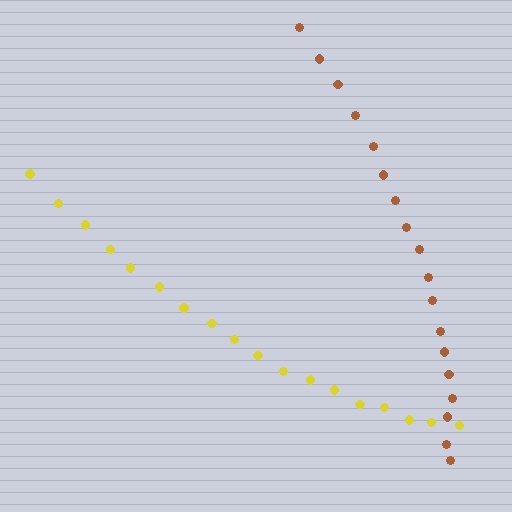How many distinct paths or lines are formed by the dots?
There are 2 distinct paths.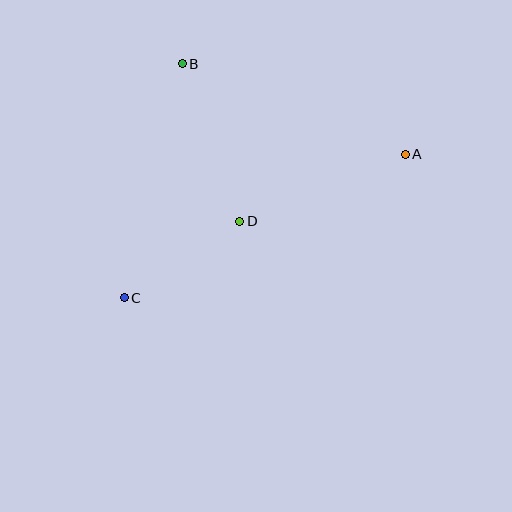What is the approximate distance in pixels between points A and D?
The distance between A and D is approximately 178 pixels.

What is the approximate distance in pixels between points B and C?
The distance between B and C is approximately 241 pixels.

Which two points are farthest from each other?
Points A and C are farthest from each other.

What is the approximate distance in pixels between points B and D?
The distance between B and D is approximately 168 pixels.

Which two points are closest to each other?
Points C and D are closest to each other.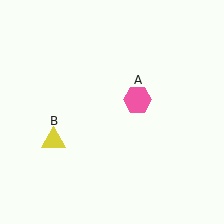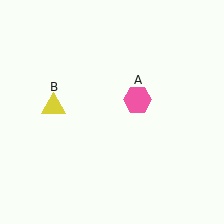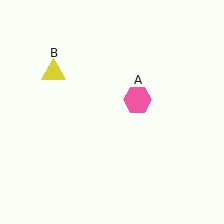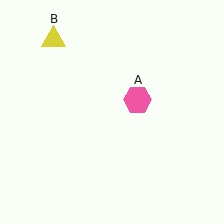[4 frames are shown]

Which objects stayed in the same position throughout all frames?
Pink hexagon (object A) remained stationary.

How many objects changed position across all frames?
1 object changed position: yellow triangle (object B).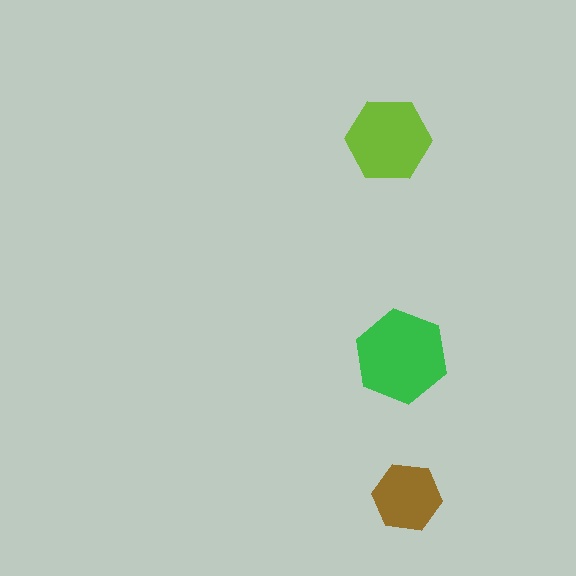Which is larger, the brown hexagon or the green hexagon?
The green one.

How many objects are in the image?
There are 3 objects in the image.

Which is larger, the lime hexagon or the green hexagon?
The green one.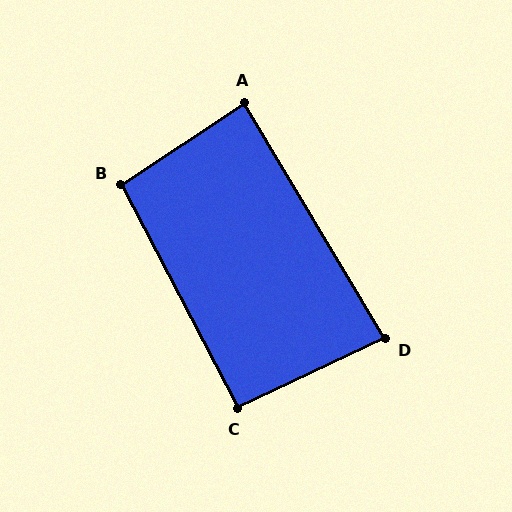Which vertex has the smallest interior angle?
D, at approximately 84 degrees.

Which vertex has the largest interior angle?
B, at approximately 96 degrees.